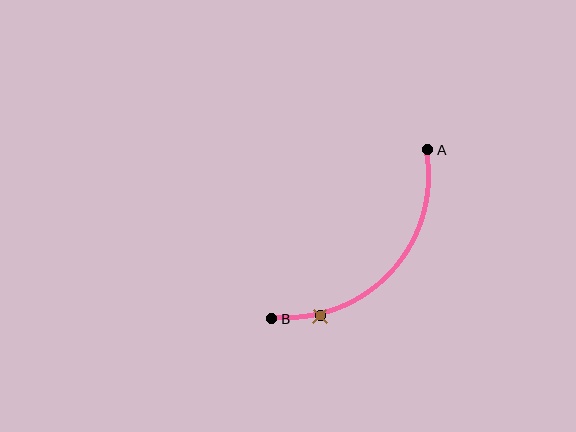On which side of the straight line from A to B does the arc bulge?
The arc bulges below and to the right of the straight line connecting A and B.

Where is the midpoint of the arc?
The arc midpoint is the point on the curve farthest from the straight line joining A and B. It sits below and to the right of that line.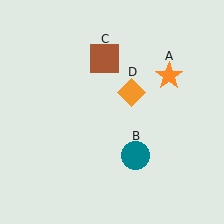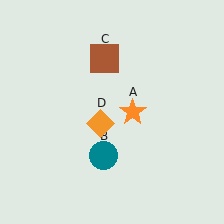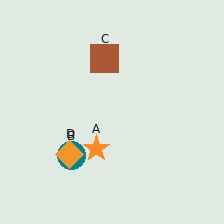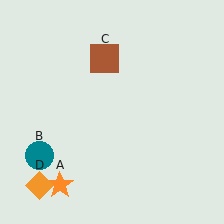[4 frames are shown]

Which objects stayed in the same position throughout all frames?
Brown square (object C) remained stationary.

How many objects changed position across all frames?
3 objects changed position: orange star (object A), teal circle (object B), orange diamond (object D).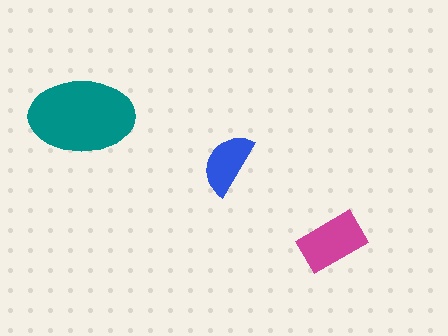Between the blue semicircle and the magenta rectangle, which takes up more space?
The magenta rectangle.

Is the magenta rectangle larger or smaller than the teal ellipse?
Smaller.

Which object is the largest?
The teal ellipse.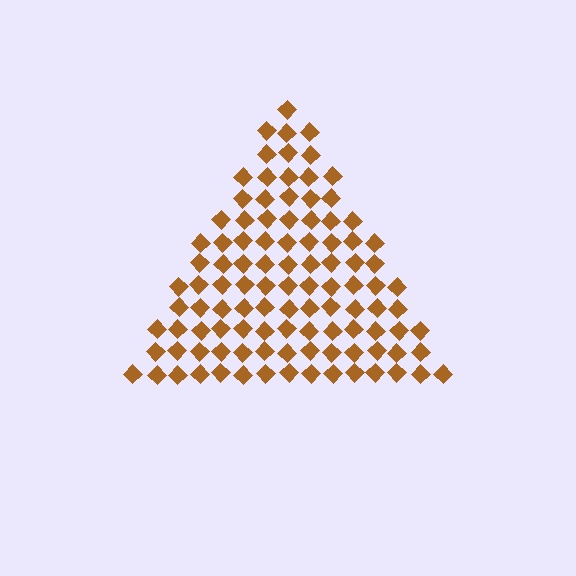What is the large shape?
The large shape is a triangle.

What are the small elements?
The small elements are diamonds.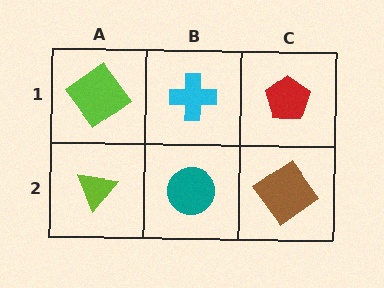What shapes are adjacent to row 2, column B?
A cyan cross (row 1, column B), a lime triangle (row 2, column A), a brown diamond (row 2, column C).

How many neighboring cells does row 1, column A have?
2.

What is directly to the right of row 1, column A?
A cyan cross.